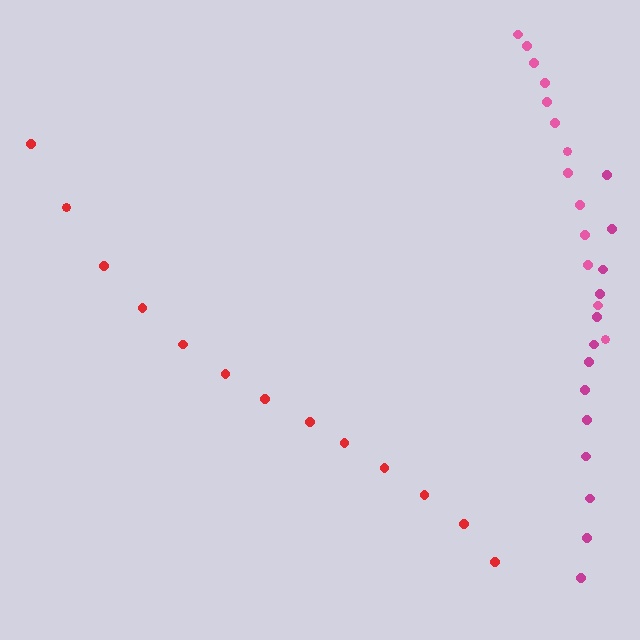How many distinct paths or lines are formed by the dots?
There are 3 distinct paths.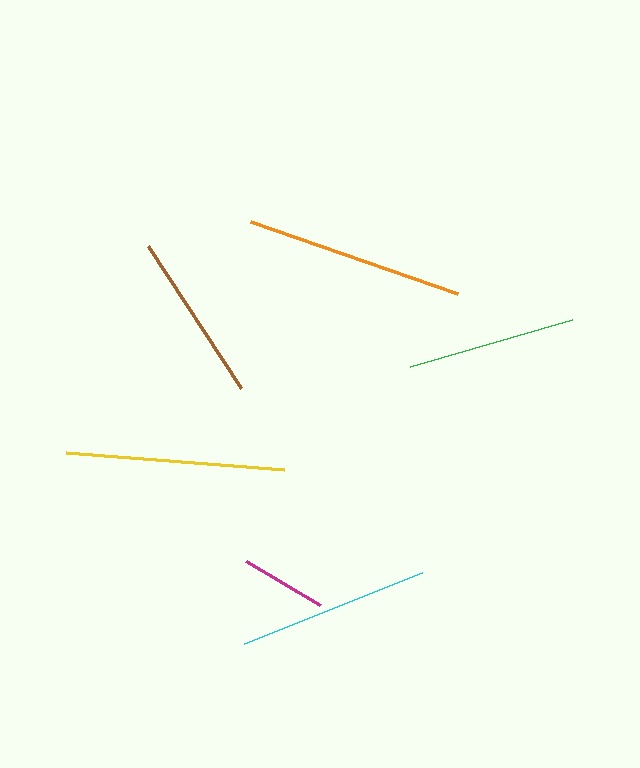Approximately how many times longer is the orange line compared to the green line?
The orange line is approximately 1.3 times the length of the green line.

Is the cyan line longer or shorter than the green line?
The cyan line is longer than the green line.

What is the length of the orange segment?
The orange segment is approximately 220 pixels long.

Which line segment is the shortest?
The magenta line is the shortest at approximately 86 pixels.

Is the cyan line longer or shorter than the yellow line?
The yellow line is longer than the cyan line.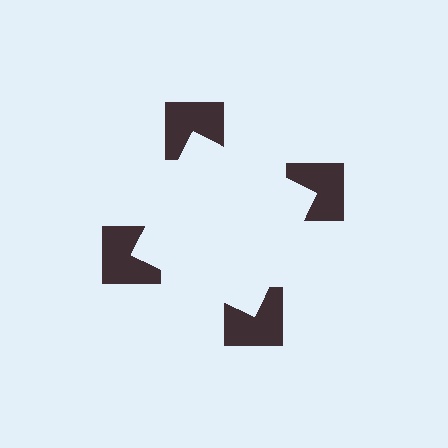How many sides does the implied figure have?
4 sides.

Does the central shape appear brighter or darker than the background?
It typically appears slightly brighter than the background, even though no actual brightness change is drawn.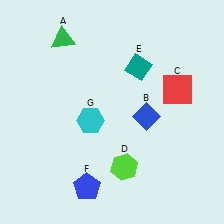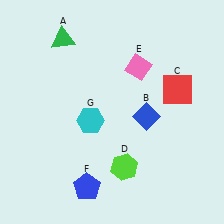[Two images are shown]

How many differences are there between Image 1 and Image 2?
There is 1 difference between the two images.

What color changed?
The diamond (E) changed from teal in Image 1 to pink in Image 2.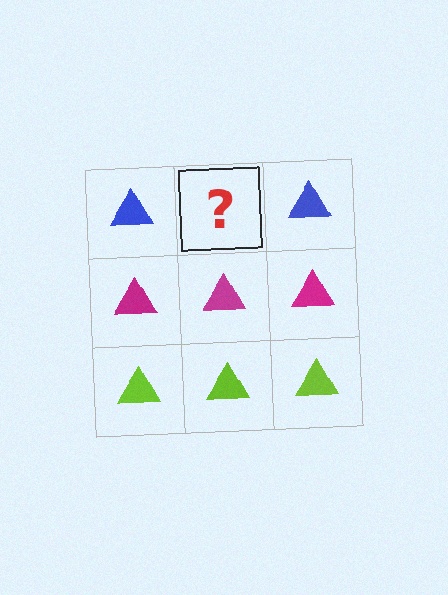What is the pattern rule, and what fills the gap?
The rule is that each row has a consistent color. The gap should be filled with a blue triangle.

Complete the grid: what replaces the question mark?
The question mark should be replaced with a blue triangle.